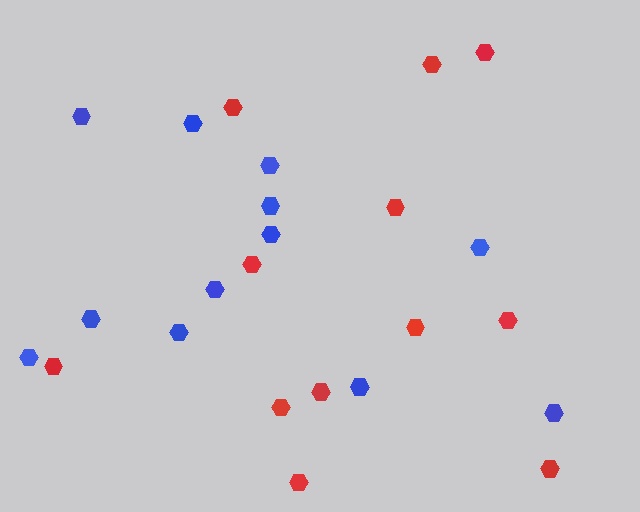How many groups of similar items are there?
There are 2 groups: one group of blue hexagons (12) and one group of red hexagons (12).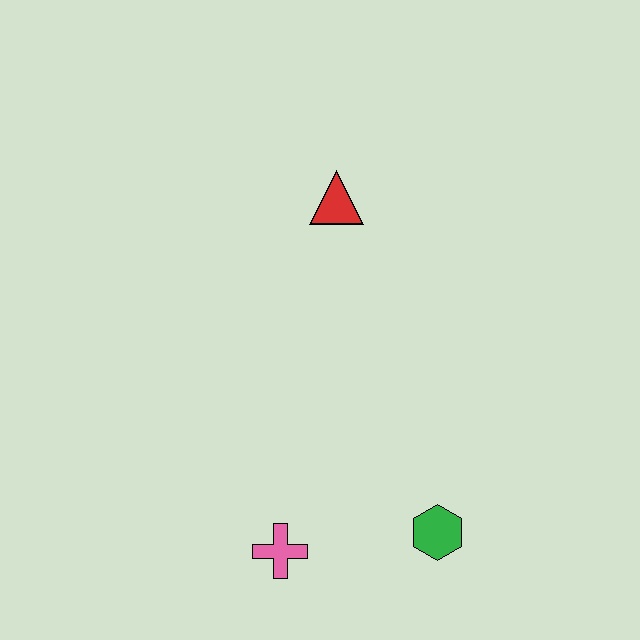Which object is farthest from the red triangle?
The pink cross is farthest from the red triangle.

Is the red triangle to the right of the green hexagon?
No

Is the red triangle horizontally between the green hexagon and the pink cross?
Yes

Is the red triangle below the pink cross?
No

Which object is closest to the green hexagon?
The pink cross is closest to the green hexagon.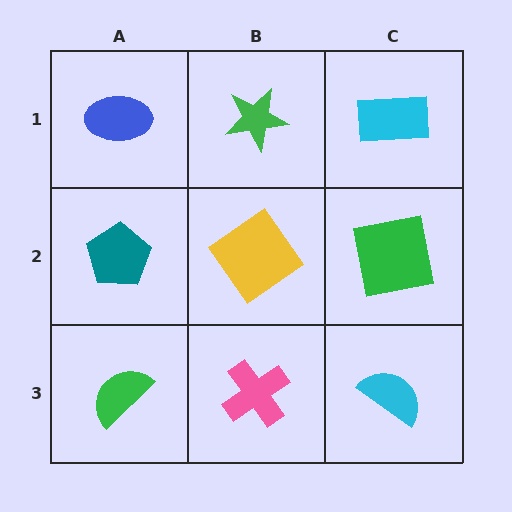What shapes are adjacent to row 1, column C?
A green square (row 2, column C), a green star (row 1, column B).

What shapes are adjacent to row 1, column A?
A teal pentagon (row 2, column A), a green star (row 1, column B).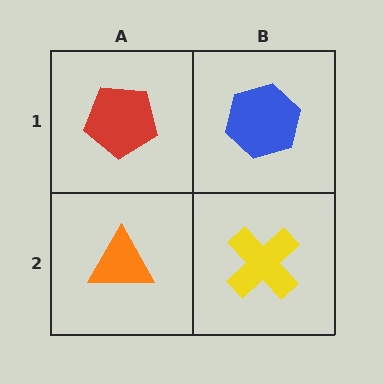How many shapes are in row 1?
2 shapes.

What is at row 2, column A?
An orange triangle.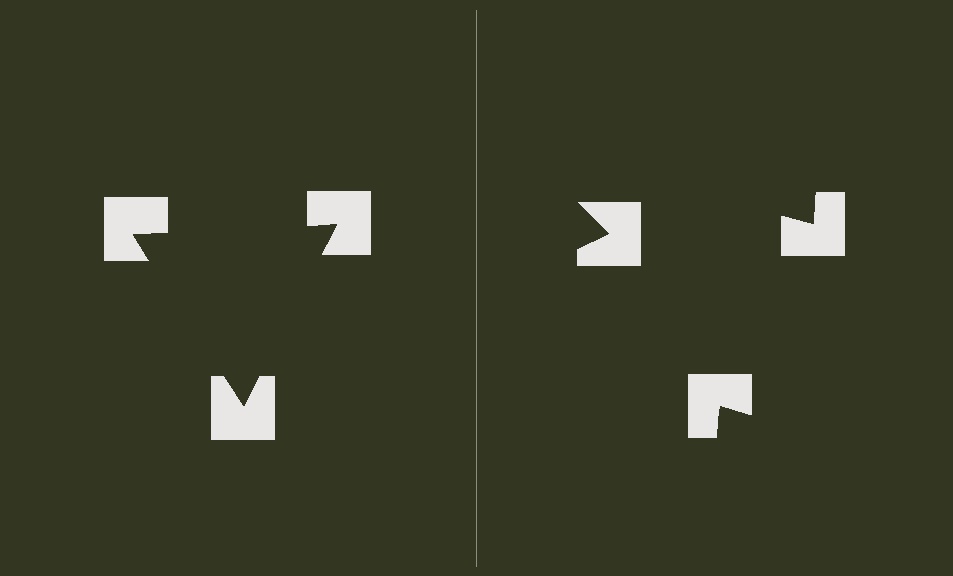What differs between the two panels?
The notched squares are positioned identically on both sides; only the wedge orientations differ. On the left they align to a triangle; on the right they are misaligned.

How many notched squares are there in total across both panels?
6 — 3 on each side.